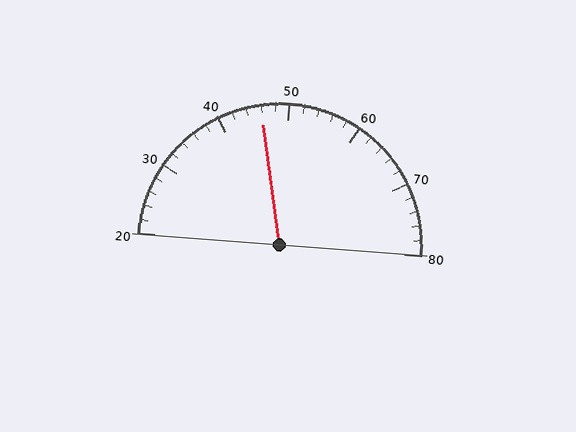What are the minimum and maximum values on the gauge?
The gauge ranges from 20 to 80.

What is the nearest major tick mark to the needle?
The nearest major tick mark is 50.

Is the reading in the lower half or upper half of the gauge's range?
The reading is in the lower half of the range (20 to 80).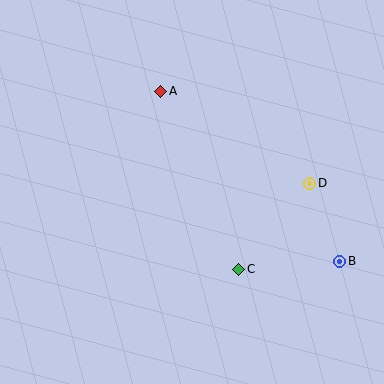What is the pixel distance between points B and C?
The distance between B and C is 101 pixels.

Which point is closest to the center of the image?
Point C at (239, 269) is closest to the center.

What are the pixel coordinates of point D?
Point D is at (310, 183).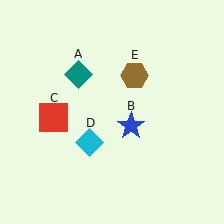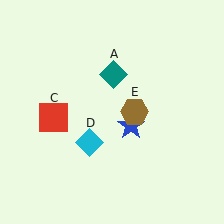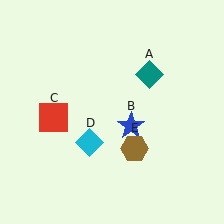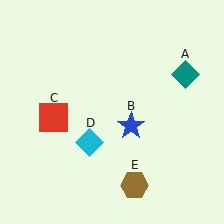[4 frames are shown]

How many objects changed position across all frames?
2 objects changed position: teal diamond (object A), brown hexagon (object E).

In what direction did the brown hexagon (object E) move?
The brown hexagon (object E) moved down.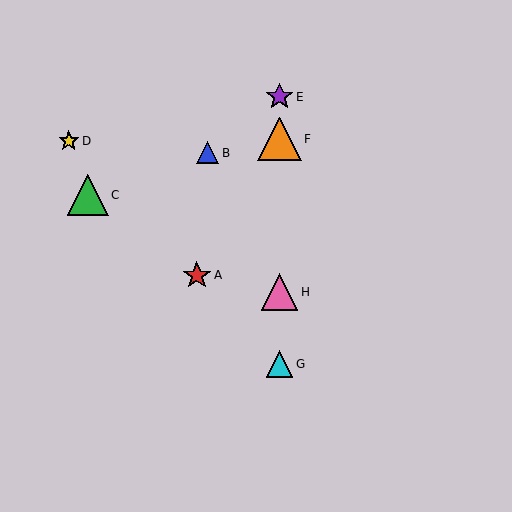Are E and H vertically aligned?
Yes, both are at x≈280.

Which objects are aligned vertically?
Objects E, F, G, H are aligned vertically.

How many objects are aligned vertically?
4 objects (E, F, G, H) are aligned vertically.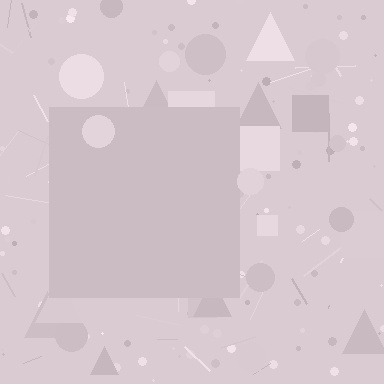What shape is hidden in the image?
A square is hidden in the image.